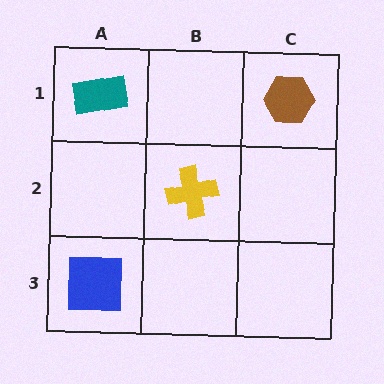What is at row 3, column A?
A blue square.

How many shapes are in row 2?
1 shape.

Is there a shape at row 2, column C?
No, that cell is empty.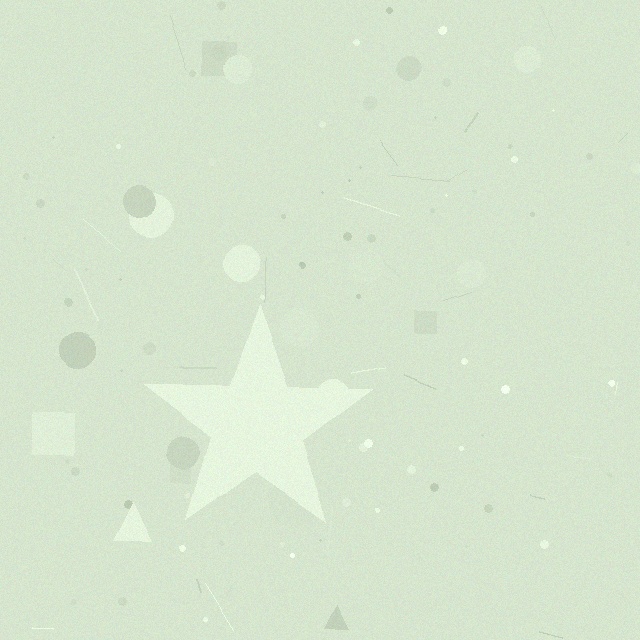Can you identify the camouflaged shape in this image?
The camouflaged shape is a star.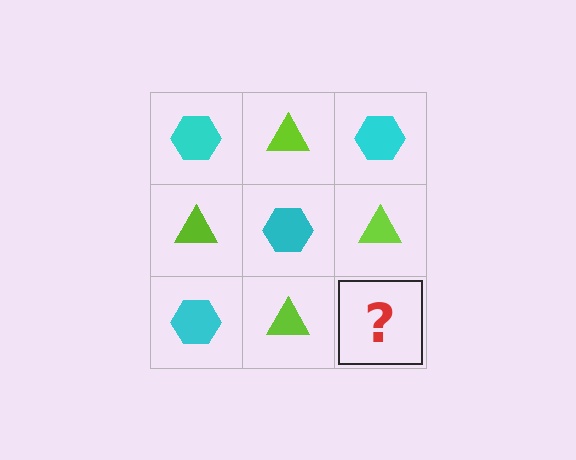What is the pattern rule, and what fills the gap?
The rule is that it alternates cyan hexagon and lime triangle in a checkerboard pattern. The gap should be filled with a cyan hexagon.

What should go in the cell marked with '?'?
The missing cell should contain a cyan hexagon.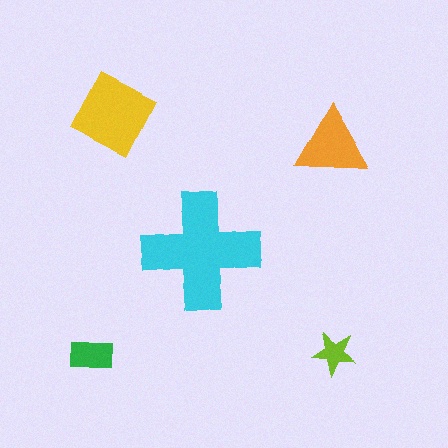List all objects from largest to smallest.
The cyan cross, the yellow square, the orange triangle, the green rectangle, the lime star.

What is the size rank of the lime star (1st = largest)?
5th.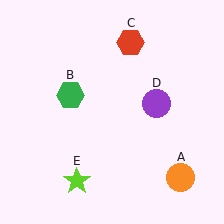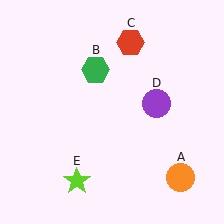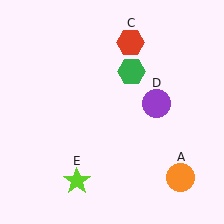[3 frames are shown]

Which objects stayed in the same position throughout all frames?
Orange circle (object A) and red hexagon (object C) and purple circle (object D) and lime star (object E) remained stationary.